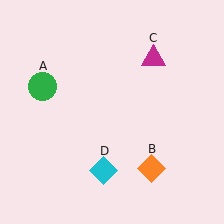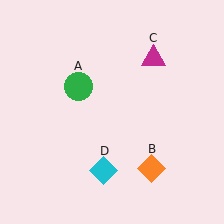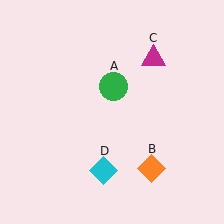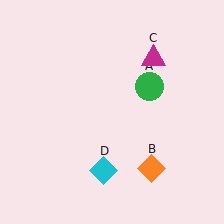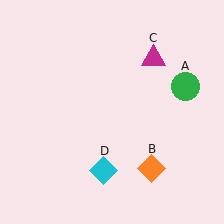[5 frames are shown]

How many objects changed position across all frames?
1 object changed position: green circle (object A).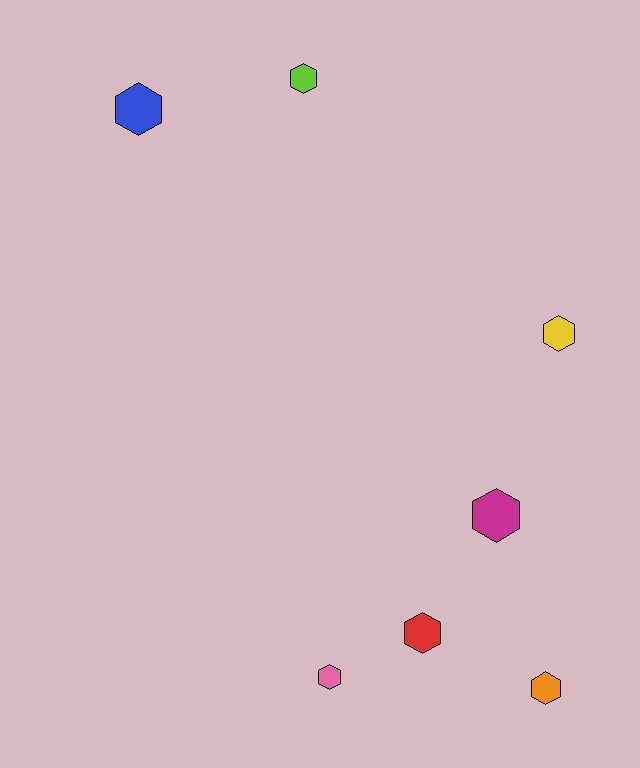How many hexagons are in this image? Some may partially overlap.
There are 7 hexagons.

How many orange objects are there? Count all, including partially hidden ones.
There is 1 orange object.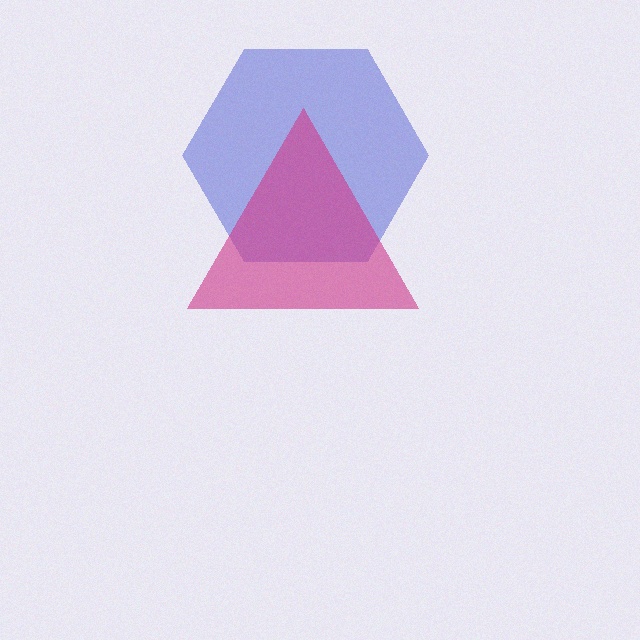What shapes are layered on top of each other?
The layered shapes are: a blue hexagon, a magenta triangle.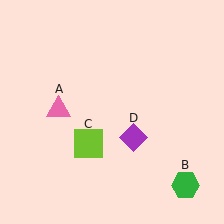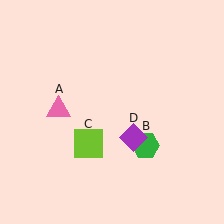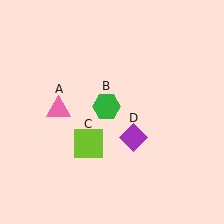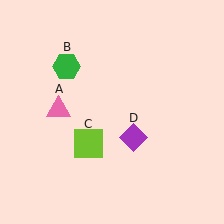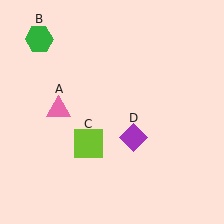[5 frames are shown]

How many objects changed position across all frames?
1 object changed position: green hexagon (object B).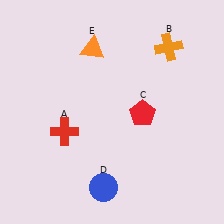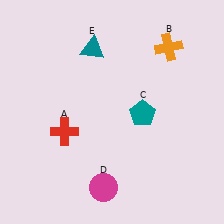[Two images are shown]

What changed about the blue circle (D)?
In Image 1, D is blue. In Image 2, it changed to magenta.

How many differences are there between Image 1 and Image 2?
There are 3 differences between the two images.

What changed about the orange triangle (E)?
In Image 1, E is orange. In Image 2, it changed to teal.